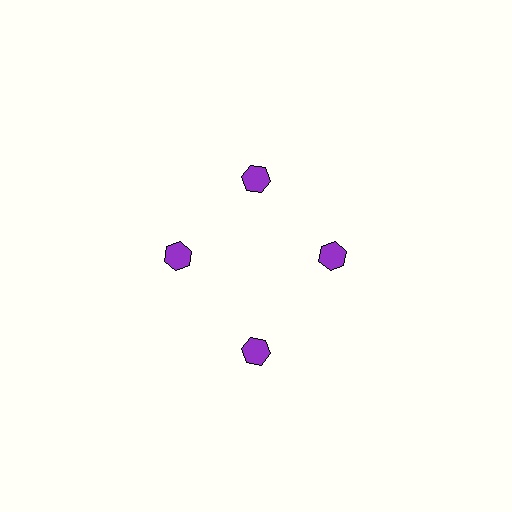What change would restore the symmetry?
The symmetry would be restored by moving it inward, back onto the ring so that all 4 hexagons sit at equal angles and equal distance from the center.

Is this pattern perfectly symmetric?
No. The 4 purple hexagons are arranged in a ring, but one element near the 6 o'clock position is pushed outward from the center, breaking the 4-fold rotational symmetry.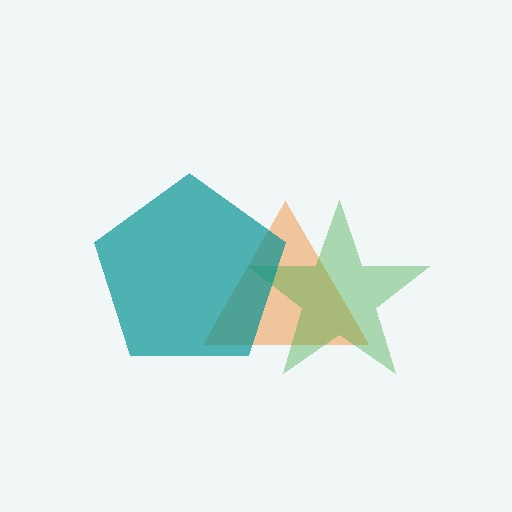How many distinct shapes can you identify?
There are 3 distinct shapes: an orange triangle, a green star, a teal pentagon.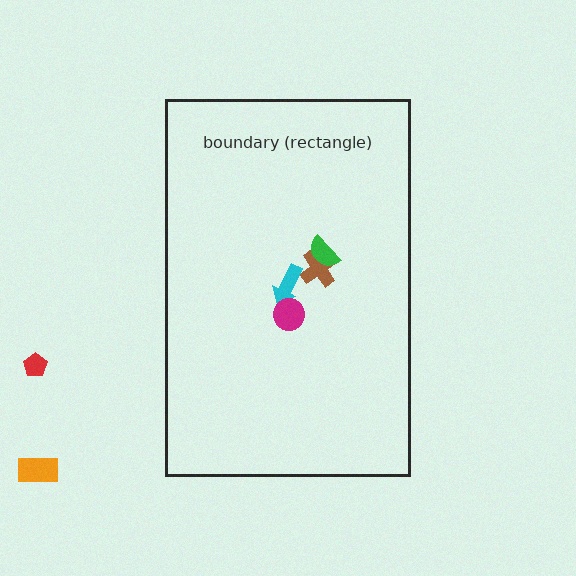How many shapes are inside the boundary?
4 inside, 2 outside.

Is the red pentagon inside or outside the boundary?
Outside.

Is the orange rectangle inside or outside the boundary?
Outside.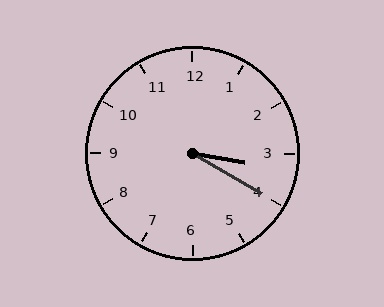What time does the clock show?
3:20.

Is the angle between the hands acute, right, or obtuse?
It is acute.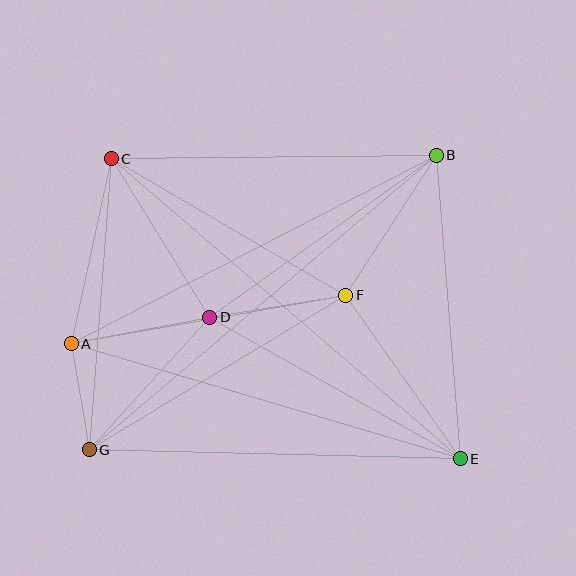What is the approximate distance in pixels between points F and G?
The distance between F and G is approximately 299 pixels.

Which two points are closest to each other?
Points A and G are closest to each other.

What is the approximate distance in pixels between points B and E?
The distance between B and E is approximately 304 pixels.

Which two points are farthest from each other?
Points C and E are farthest from each other.